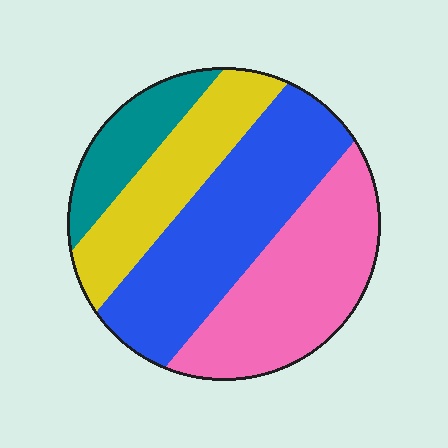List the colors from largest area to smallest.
From largest to smallest: blue, pink, yellow, teal.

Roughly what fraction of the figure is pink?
Pink covers roughly 30% of the figure.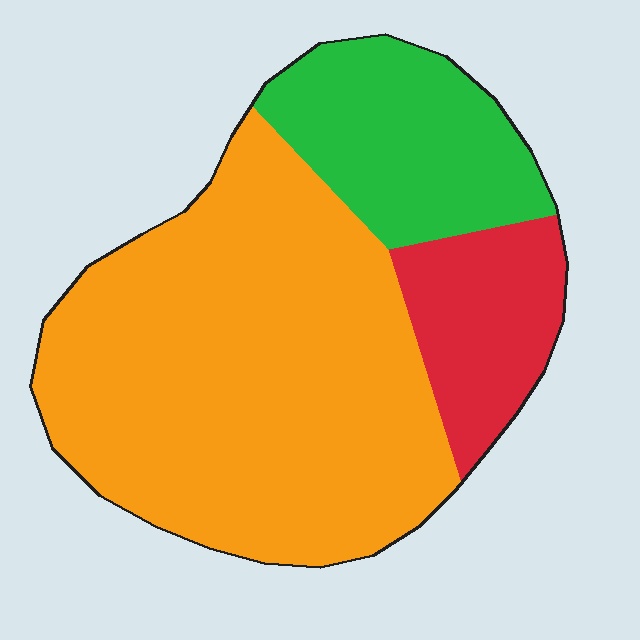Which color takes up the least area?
Red, at roughly 15%.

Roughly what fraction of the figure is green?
Green covers 21% of the figure.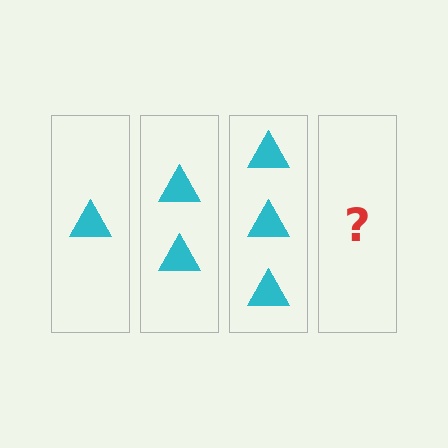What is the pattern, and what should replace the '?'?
The pattern is that each step adds one more triangle. The '?' should be 4 triangles.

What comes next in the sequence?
The next element should be 4 triangles.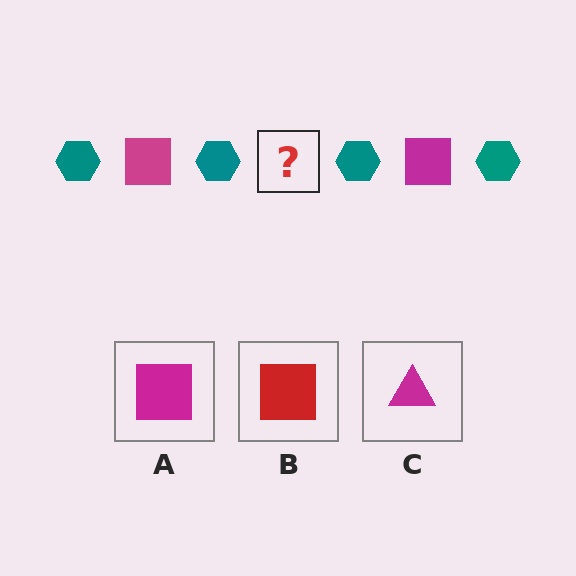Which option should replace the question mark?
Option A.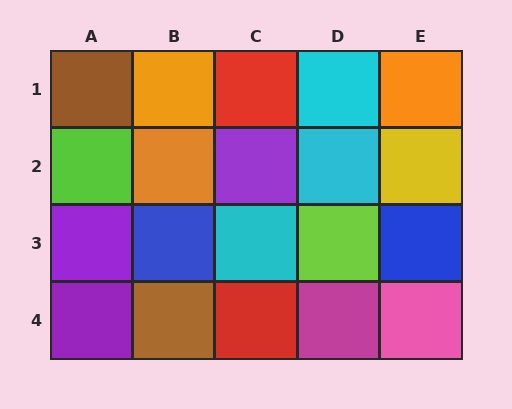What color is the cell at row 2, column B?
Orange.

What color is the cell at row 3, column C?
Cyan.